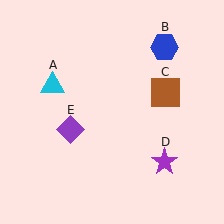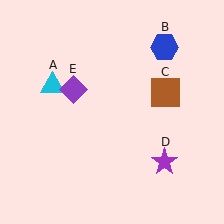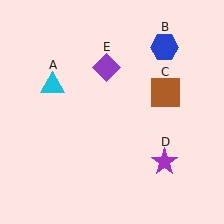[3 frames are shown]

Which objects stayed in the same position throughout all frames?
Cyan triangle (object A) and blue hexagon (object B) and brown square (object C) and purple star (object D) remained stationary.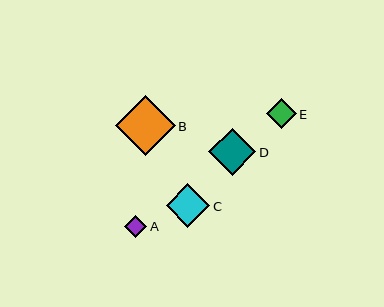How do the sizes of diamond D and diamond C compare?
Diamond D and diamond C are approximately the same size.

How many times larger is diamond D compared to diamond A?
Diamond D is approximately 2.1 times the size of diamond A.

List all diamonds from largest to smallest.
From largest to smallest: B, D, C, E, A.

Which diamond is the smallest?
Diamond A is the smallest with a size of approximately 22 pixels.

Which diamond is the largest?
Diamond B is the largest with a size of approximately 60 pixels.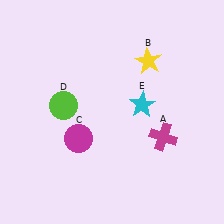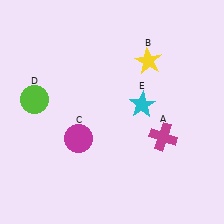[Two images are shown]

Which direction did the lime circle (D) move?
The lime circle (D) moved left.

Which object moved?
The lime circle (D) moved left.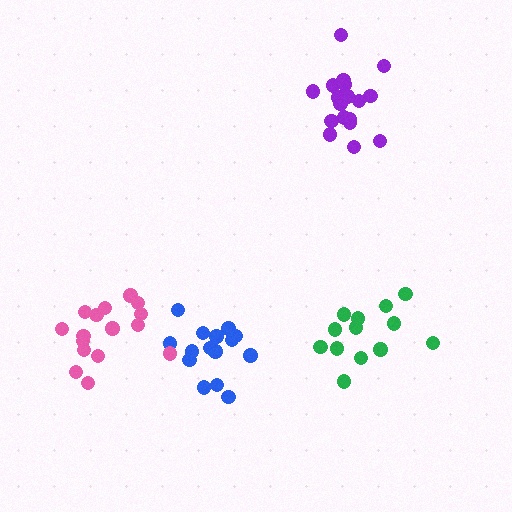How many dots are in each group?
Group 1: 18 dots, Group 2: 16 dots, Group 3: 16 dots, Group 4: 13 dots (63 total).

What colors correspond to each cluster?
The clusters are colored: purple, blue, pink, green.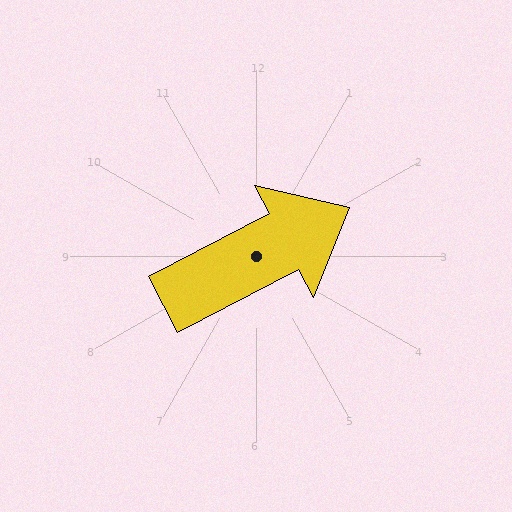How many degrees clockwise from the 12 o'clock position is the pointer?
Approximately 62 degrees.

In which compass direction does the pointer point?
Northeast.